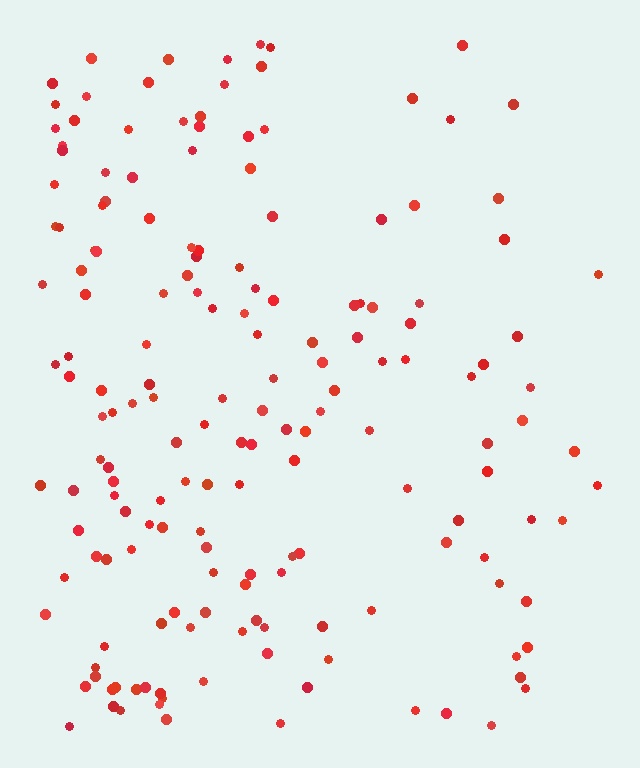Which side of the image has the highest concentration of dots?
The left.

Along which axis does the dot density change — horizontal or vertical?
Horizontal.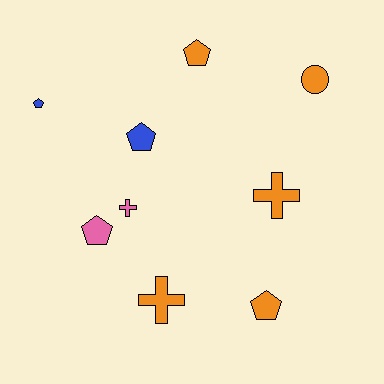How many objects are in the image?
There are 9 objects.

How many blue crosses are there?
There are no blue crosses.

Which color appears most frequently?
Orange, with 5 objects.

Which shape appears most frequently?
Pentagon, with 5 objects.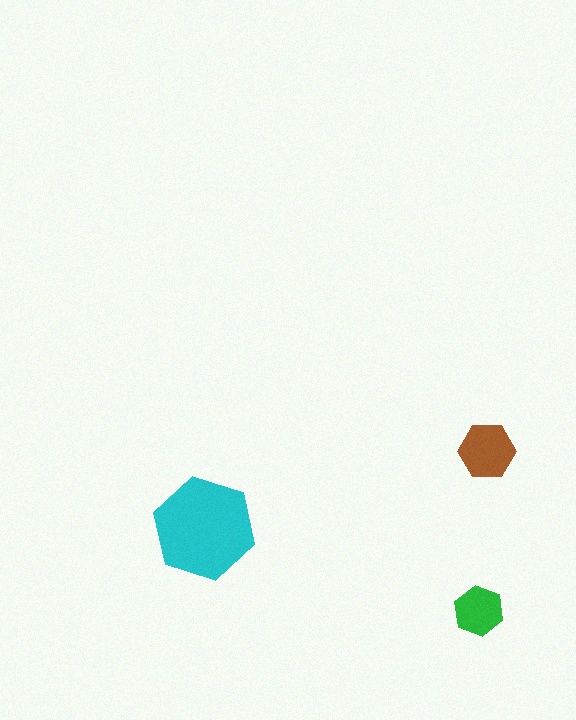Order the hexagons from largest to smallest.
the cyan one, the brown one, the green one.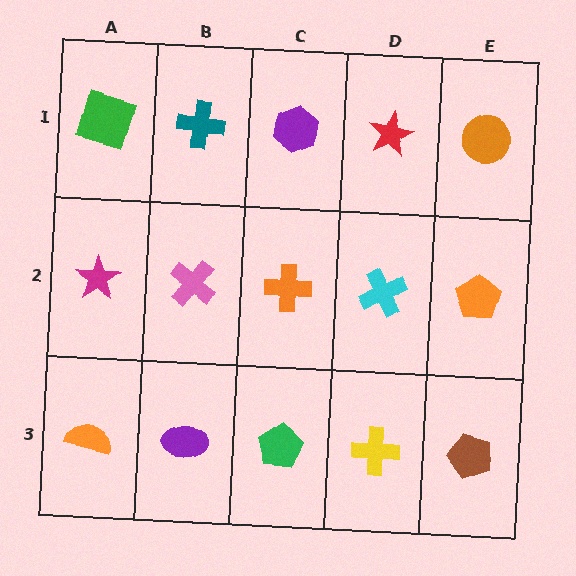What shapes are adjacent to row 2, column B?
A teal cross (row 1, column B), a purple ellipse (row 3, column B), a magenta star (row 2, column A), an orange cross (row 2, column C).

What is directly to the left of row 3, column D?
A green pentagon.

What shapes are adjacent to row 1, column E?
An orange pentagon (row 2, column E), a red star (row 1, column D).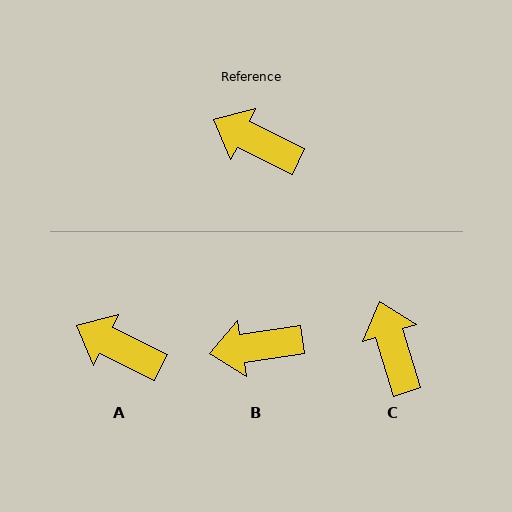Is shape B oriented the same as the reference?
No, it is off by about 35 degrees.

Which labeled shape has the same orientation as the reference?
A.